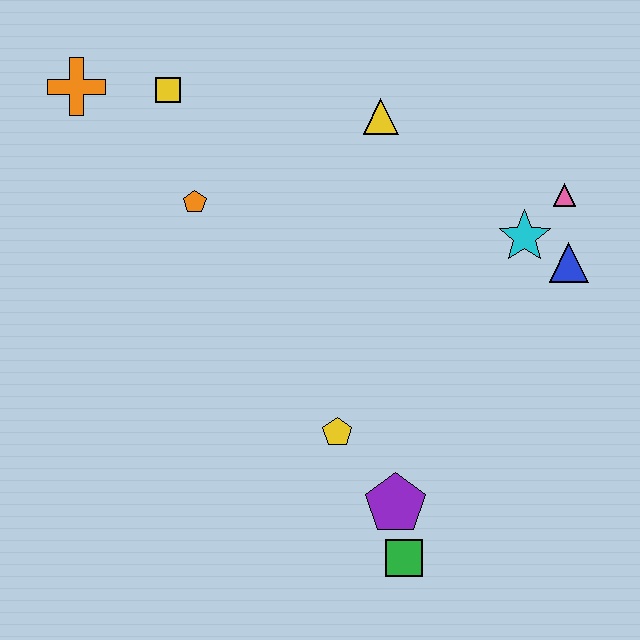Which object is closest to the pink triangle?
The cyan star is closest to the pink triangle.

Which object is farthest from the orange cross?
The green square is farthest from the orange cross.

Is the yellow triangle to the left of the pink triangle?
Yes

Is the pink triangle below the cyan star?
No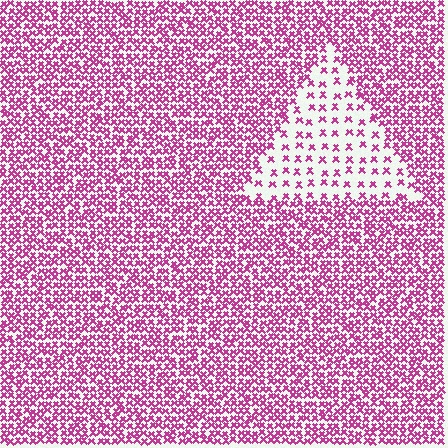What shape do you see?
I see a triangle.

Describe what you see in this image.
The image contains small magenta elements arranged at two different densities. A triangle-shaped region is visible where the elements are less densely packed than the surrounding area.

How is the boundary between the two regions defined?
The boundary is defined by a change in element density (approximately 2.9x ratio). All elements are the same color, size, and shape.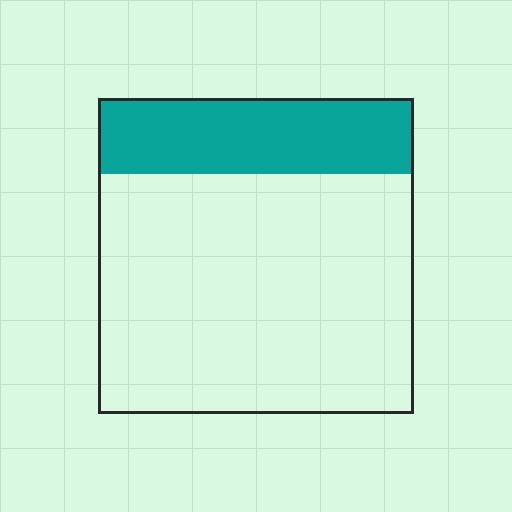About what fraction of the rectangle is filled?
About one quarter (1/4).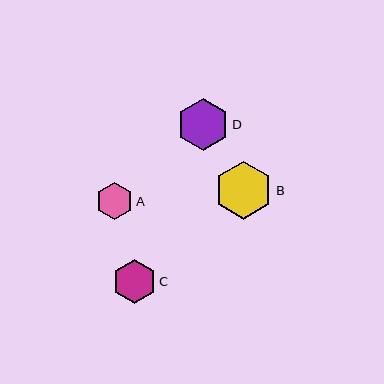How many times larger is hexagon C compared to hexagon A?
Hexagon C is approximately 1.2 times the size of hexagon A.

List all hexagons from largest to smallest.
From largest to smallest: B, D, C, A.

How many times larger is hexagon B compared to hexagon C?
Hexagon B is approximately 1.3 times the size of hexagon C.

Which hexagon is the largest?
Hexagon B is the largest with a size of approximately 58 pixels.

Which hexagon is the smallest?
Hexagon A is the smallest with a size of approximately 37 pixels.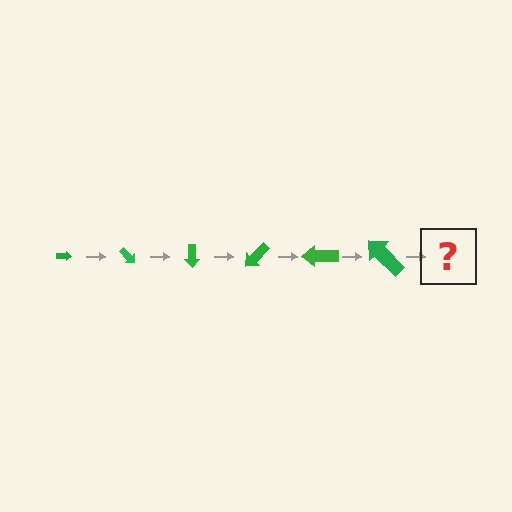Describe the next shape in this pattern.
It should be an arrow, larger than the previous one and rotated 270 degrees from the start.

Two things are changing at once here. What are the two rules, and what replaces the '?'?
The two rules are that the arrow grows larger each step and it rotates 45 degrees each step. The '?' should be an arrow, larger than the previous one and rotated 270 degrees from the start.